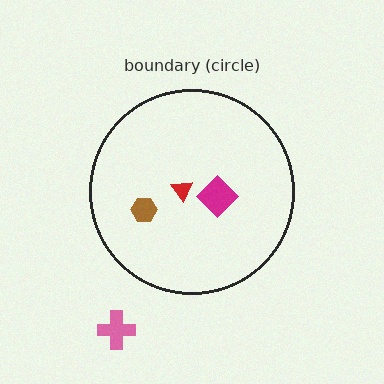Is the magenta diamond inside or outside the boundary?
Inside.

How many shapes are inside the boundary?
3 inside, 1 outside.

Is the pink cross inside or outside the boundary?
Outside.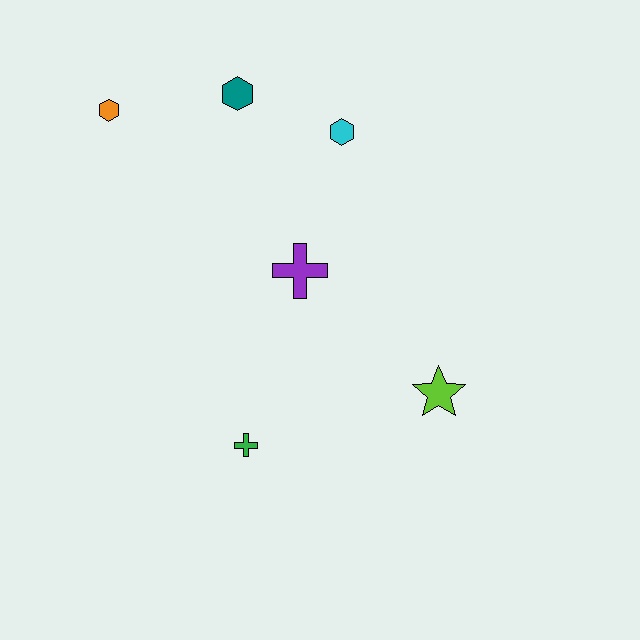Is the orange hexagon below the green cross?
No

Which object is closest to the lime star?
The purple cross is closest to the lime star.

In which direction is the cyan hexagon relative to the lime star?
The cyan hexagon is above the lime star.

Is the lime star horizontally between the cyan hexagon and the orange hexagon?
No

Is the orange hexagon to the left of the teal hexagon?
Yes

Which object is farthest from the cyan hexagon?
The green cross is farthest from the cyan hexagon.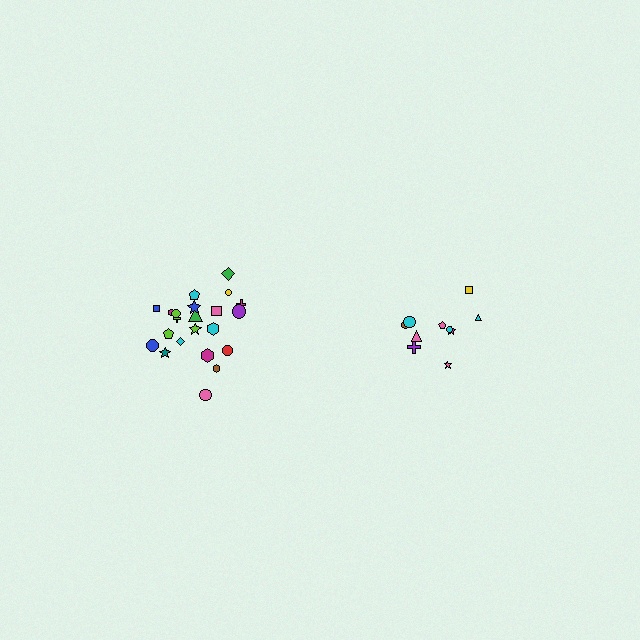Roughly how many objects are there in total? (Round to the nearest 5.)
Roughly 30 objects in total.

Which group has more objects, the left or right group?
The left group.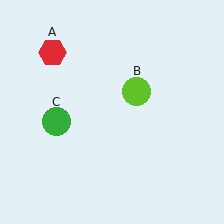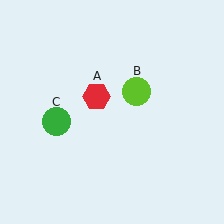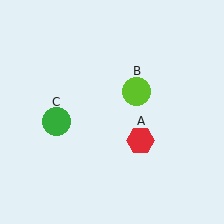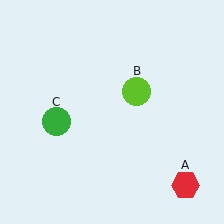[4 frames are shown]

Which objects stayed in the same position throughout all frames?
Lime circle (object B) and green circle (object C) remained stationary.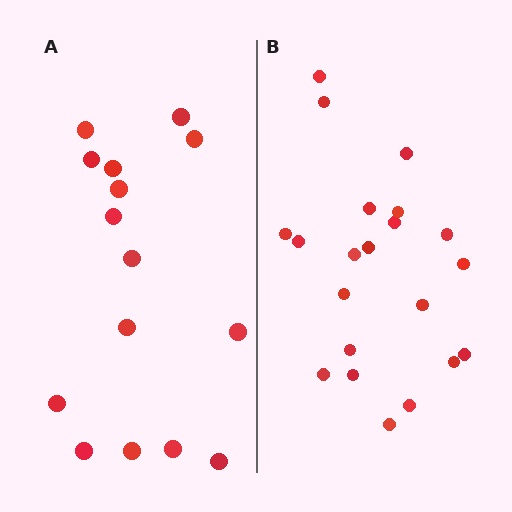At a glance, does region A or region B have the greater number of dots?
Region B (the right region) has more dots.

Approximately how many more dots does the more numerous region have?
Region B has about 6 more dots than region A.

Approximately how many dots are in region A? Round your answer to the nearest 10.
About 20 dots. (The exact count is 15, which rounds to 20.)